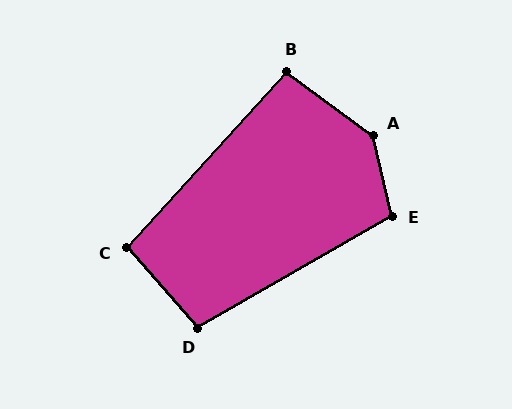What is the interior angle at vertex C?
Approximately 96 degrees (obtuse).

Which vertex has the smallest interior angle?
B, at approximately 96 degrees.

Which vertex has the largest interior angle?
A, at approximately 139 degrees.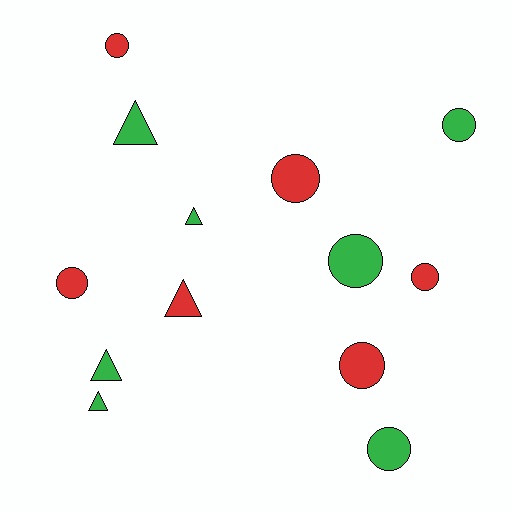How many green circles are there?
There are 3 green circles.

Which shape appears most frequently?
Circle, with 8 objects.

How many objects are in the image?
There are 13 objects.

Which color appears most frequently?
Green, with 7 objects.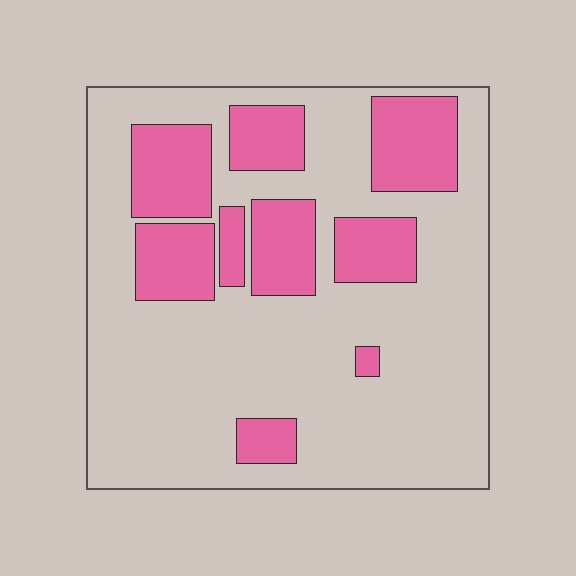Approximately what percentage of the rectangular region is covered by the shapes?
Approximately 25%.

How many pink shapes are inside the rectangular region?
9.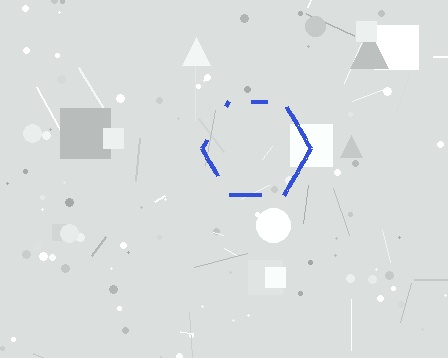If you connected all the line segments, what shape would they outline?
They would outline a hexagon.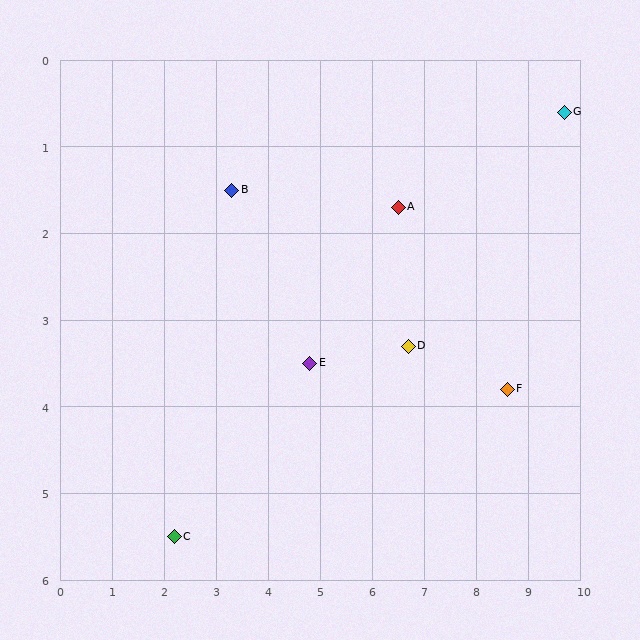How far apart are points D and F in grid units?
Points D and F are about 2.0 grid units apart.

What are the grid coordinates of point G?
Point G is at approximately (9.7, 0.6).